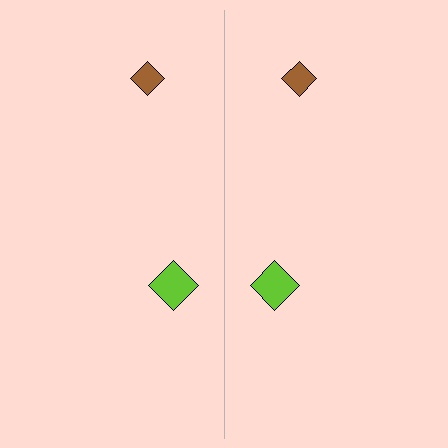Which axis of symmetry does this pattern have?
The pattern has a vertical axis of symmetry running through the center of the image.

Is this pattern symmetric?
Yes, this pattern has bilateral (reflection) symmetry.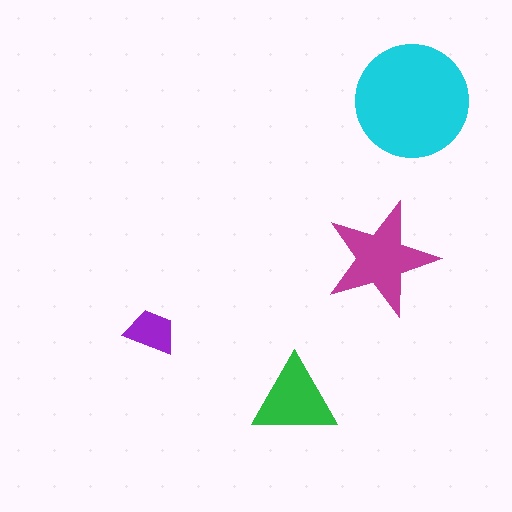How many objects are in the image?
There are 4 objects in the image.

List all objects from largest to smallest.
The cyan circle, the magenta star, the green triangle, the purple trapezoid.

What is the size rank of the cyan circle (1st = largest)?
1st.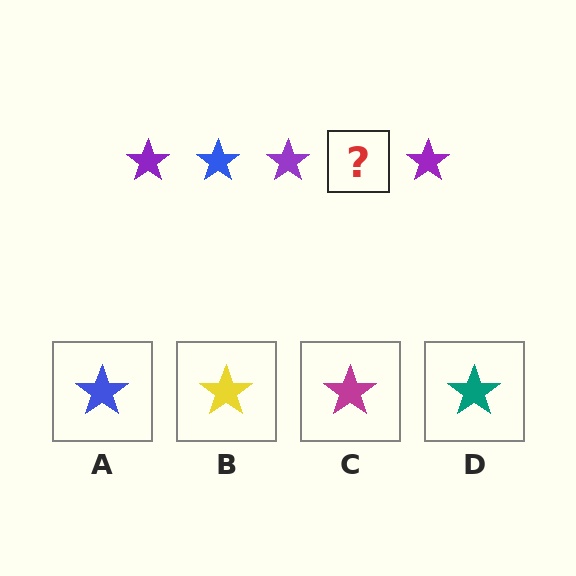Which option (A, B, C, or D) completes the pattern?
A.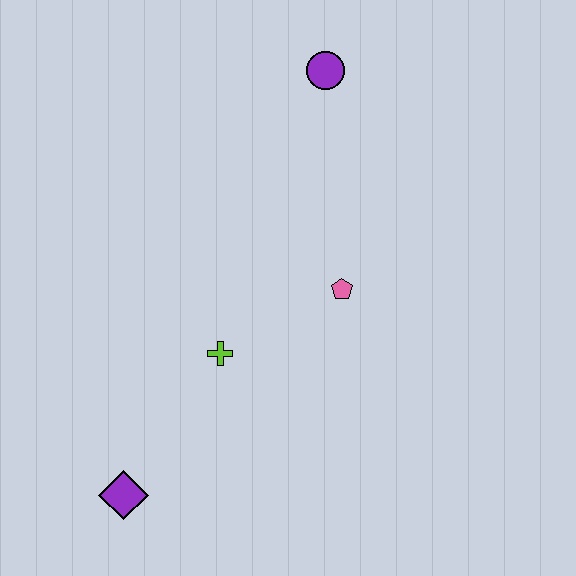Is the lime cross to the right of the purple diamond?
Yes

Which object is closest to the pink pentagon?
The lime cross is closest to the pink pentagon.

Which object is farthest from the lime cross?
The purple circle is farthest from the lime cross.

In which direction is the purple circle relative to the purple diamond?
The purple circle is above the purple diamond.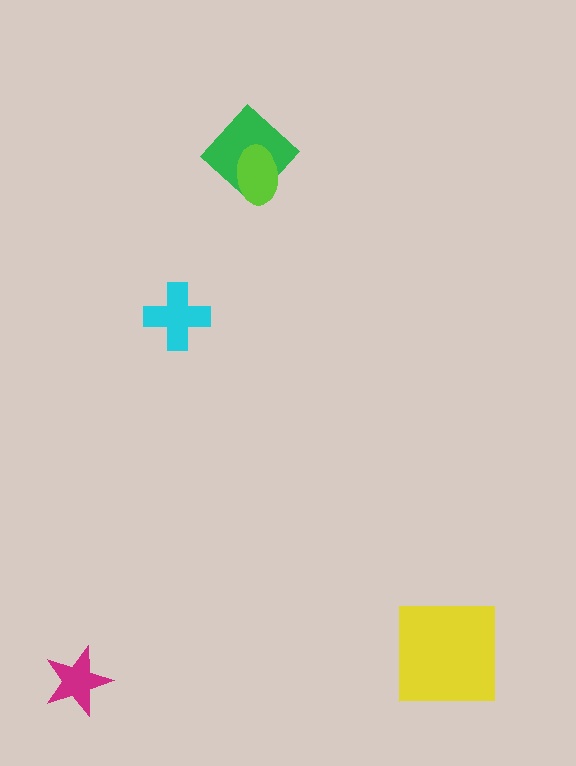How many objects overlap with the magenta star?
0 objects overlap with the magenta star.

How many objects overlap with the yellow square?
0 objects overlap with the yellow square.